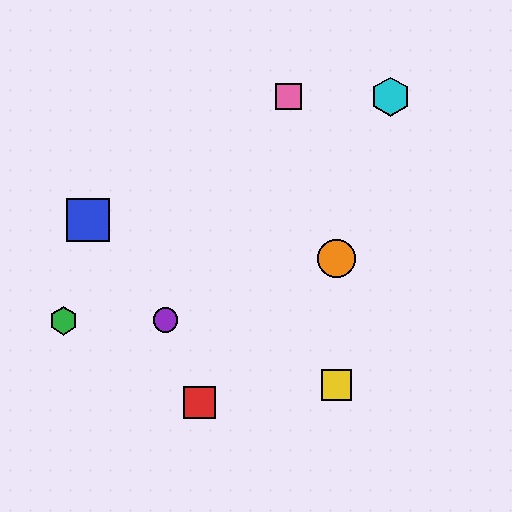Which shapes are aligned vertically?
The yellow square, the orange circle are aligned vertically.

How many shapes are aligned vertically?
2 shapes (the yellow square, the orange circle) are aligned vertically.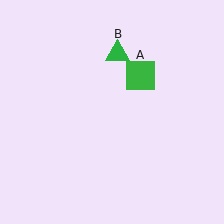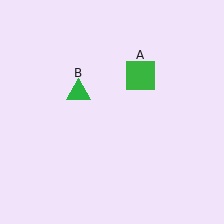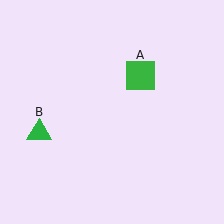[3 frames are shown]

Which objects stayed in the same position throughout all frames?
Green square (object A) remained stationary.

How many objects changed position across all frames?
1 object changed position: green triangle (object B).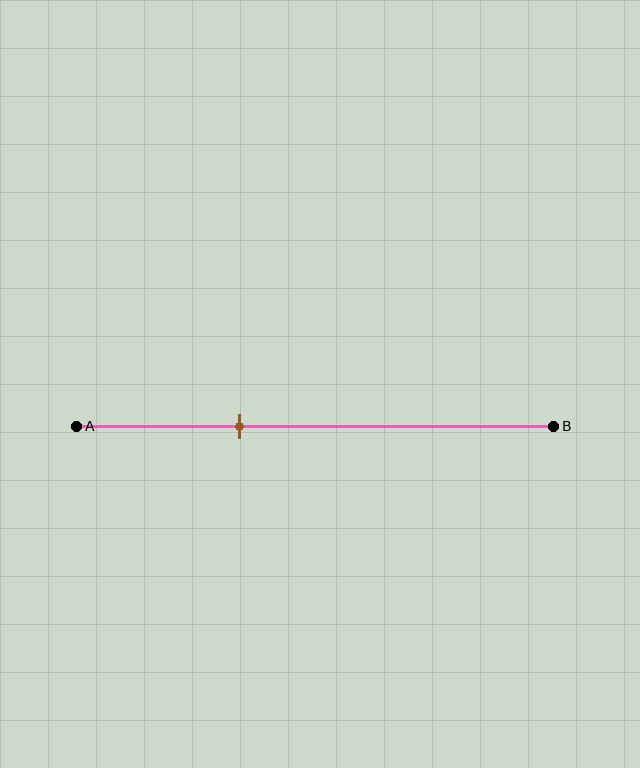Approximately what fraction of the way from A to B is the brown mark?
The brown mark is approximately 35% of the way from A to B.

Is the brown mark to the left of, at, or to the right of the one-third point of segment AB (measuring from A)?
The brown mark is approximately at the one-third point of segment AB.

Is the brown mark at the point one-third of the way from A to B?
Yes, the mark is approximately at the one-third point.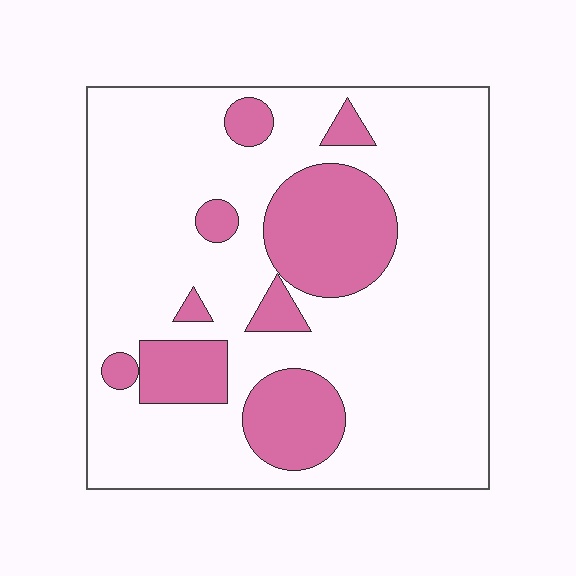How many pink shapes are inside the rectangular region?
9.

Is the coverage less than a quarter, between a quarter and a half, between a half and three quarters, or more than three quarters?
Less than a quarter.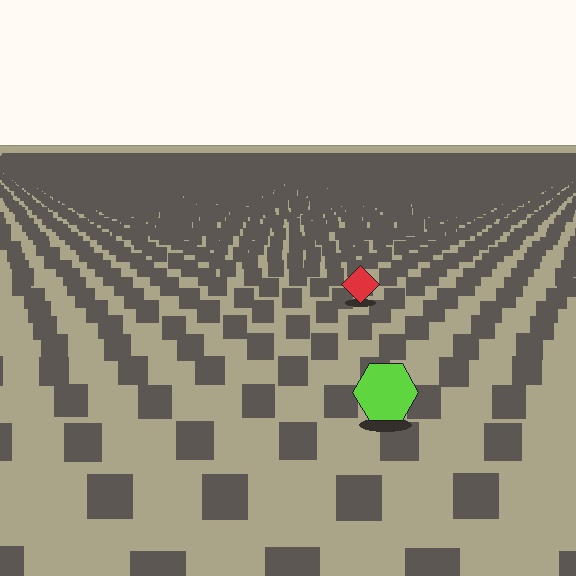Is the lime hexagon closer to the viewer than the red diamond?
Yes. The lime hexagon is closer — you can tell from the texture gradient: the ground texture is coarser near it.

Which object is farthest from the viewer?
The red diamond is farthest from the viewer. It appears smaller and the ground texture around it is denser.